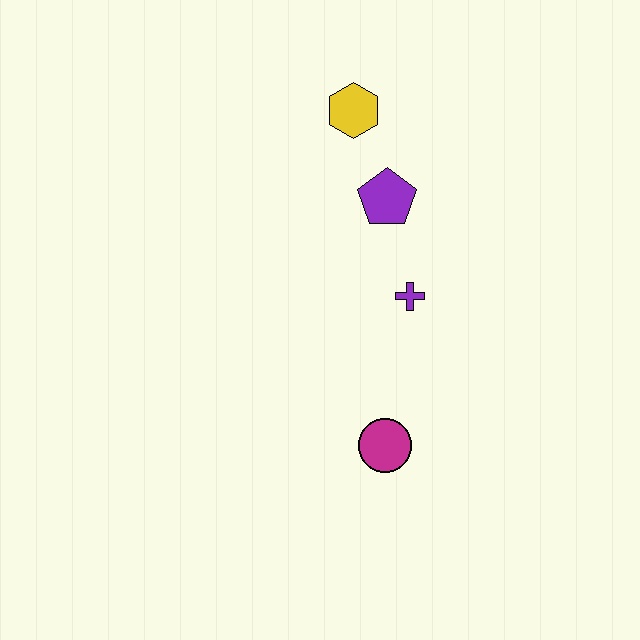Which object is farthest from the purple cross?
The yellow hexagon is farthest from the purple cross.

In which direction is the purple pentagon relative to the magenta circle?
The purple pentagon is above the magenta circle.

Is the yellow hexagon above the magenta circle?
Yes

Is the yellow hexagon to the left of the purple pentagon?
Yes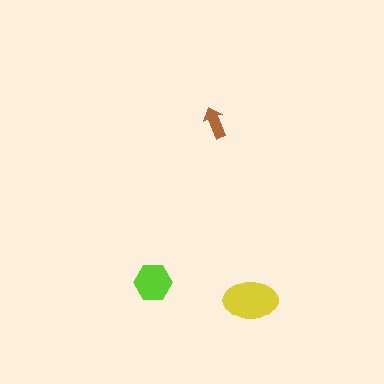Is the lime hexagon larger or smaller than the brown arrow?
Larger.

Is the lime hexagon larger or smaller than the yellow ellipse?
Smaller.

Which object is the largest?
The yellow ellipse.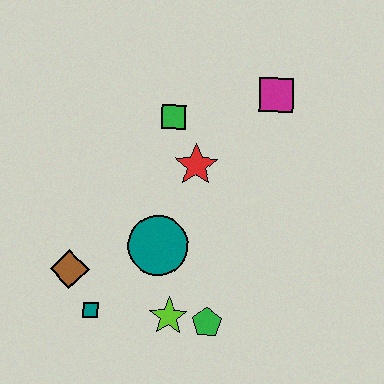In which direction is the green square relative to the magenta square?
The green square is to the left of the magenta square.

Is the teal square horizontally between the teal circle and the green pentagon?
No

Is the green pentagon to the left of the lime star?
No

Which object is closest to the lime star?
The green pentagon is closest to the lime star.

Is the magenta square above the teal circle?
Yes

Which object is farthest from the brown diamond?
The magenta square is farthest from the brown diamond.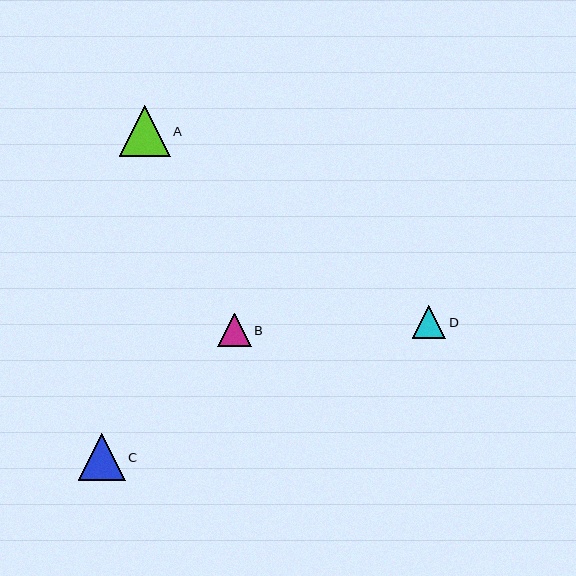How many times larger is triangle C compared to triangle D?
Triangle C is approximately 1.4 times the size of triangle D.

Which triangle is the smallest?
Triangle D is the smallest with a size of approximately 33 pixels.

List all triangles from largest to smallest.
From largest to smallest: A, C, B, D.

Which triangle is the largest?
Triangle A is the largest with a size of approximately 51 pixels.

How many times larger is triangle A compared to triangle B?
Triangle A is approximately 1.5 times the size of triangle B.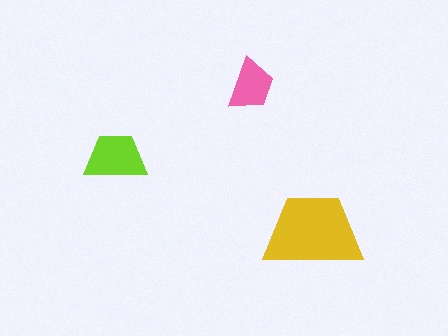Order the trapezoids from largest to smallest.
the yellow one, the lime one, the pink one.